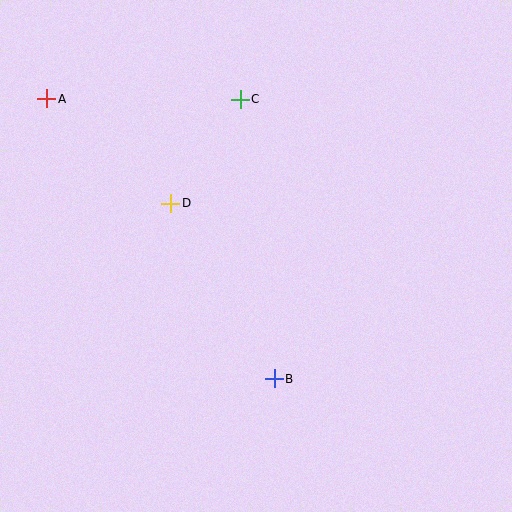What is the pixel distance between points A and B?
The distance between A and B is 361 pixels.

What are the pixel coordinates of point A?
Point A is at (47, 99).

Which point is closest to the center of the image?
Point D at (171, 203) is closest to the center.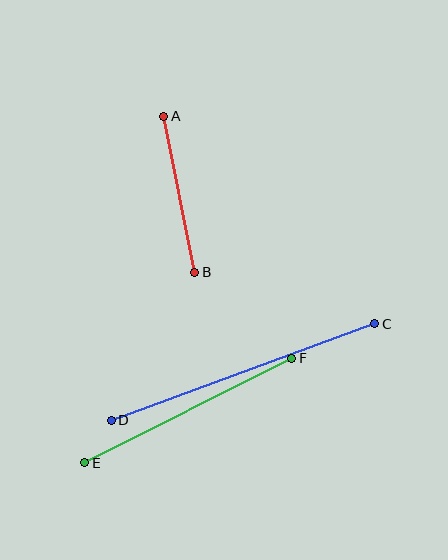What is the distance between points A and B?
The distance is approximately 159 pixels.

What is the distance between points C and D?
The distance is approximately 280 pixels.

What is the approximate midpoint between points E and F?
The midpoint is at approximately (188, 411) pixels.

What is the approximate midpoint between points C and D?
The midpoint is at approximately (243, 372) pixels.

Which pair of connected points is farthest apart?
Points C and D are farthest apart.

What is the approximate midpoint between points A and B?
The midpoint is at approximately (179, 194) pixels.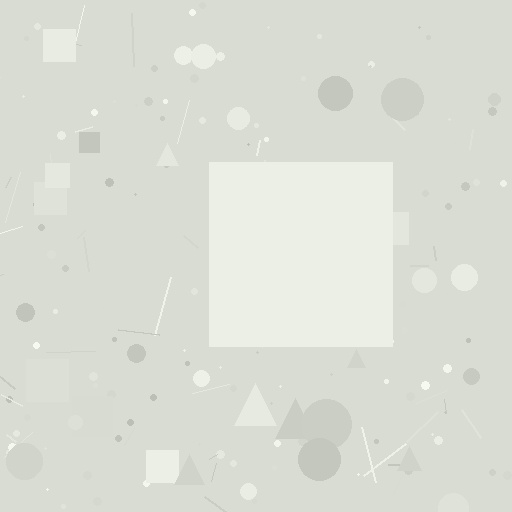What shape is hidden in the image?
A square is hidden in the image.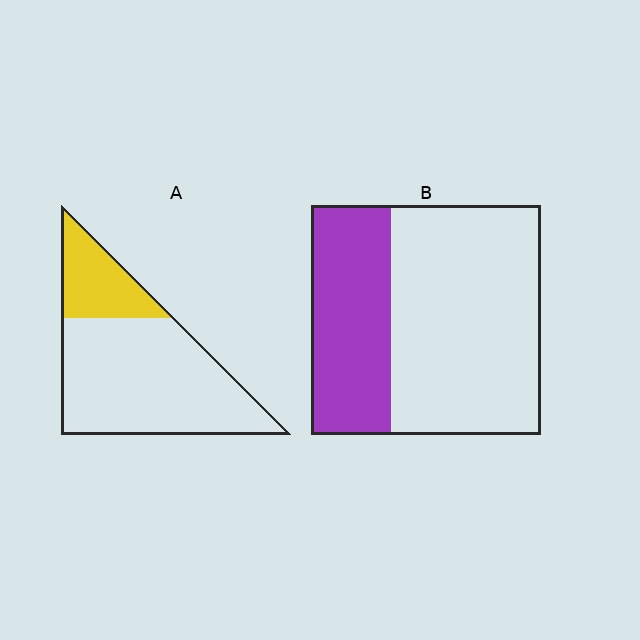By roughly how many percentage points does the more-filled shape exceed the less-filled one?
By roughly 10 percentage points (B over A).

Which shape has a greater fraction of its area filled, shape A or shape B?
Shape B.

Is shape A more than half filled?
No.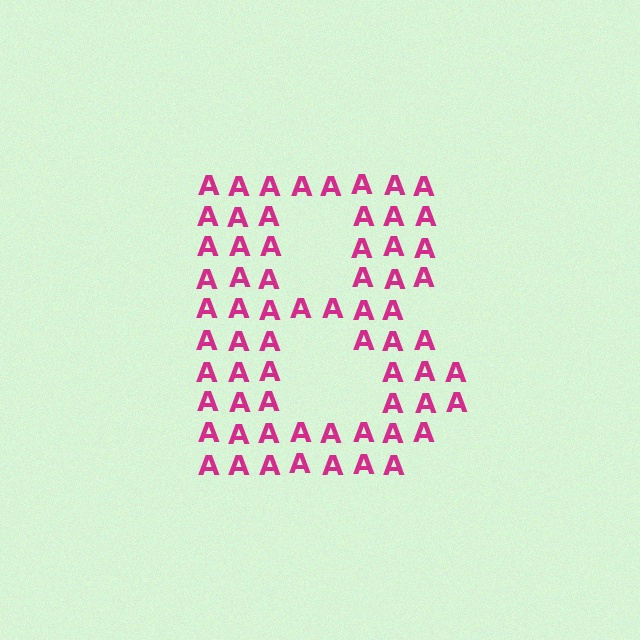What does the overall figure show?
The overall figure shows the letter B.